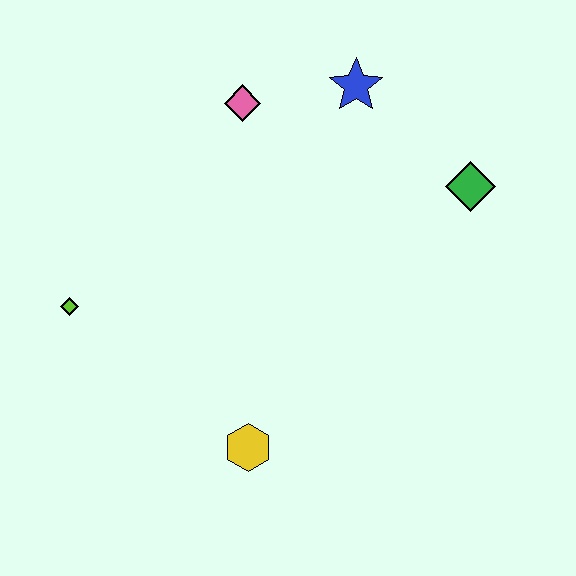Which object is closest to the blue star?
The pink diamond is closest to the blue star.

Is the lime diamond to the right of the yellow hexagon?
No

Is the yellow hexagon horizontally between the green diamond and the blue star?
No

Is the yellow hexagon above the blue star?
No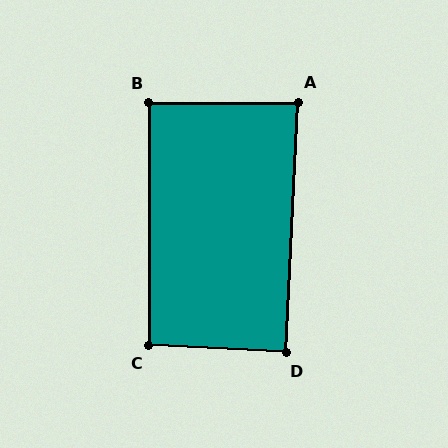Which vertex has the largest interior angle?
C, at approximately 93 degrees.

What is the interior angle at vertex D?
Approximately 90 degrees (approximately right).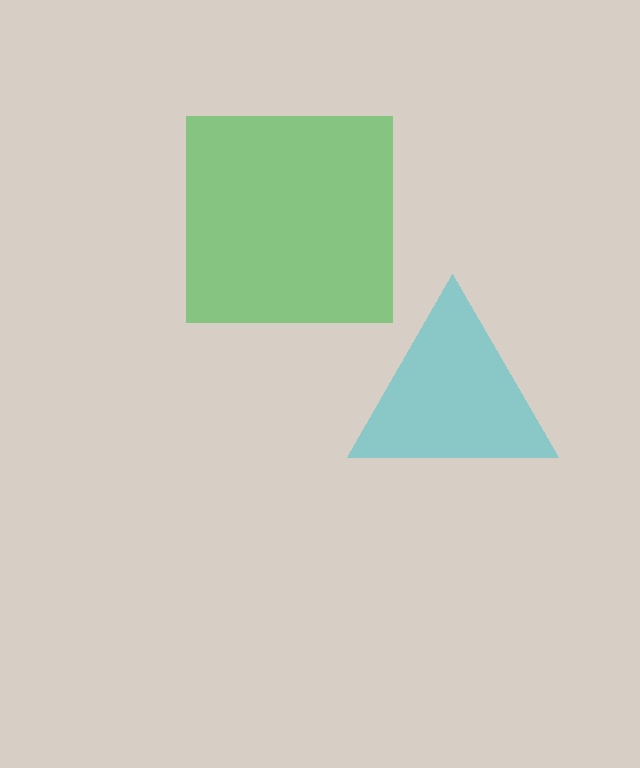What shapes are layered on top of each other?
The layered shapes are: a cyan triangle, a green square.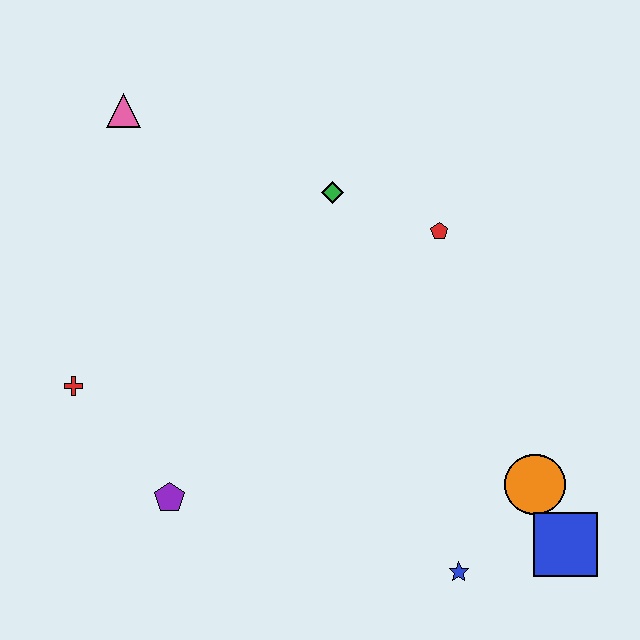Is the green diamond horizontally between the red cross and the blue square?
Yes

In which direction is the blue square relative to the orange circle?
The blue square is below the orange circle.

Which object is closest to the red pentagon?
The green diamond is closest to the red pentagon.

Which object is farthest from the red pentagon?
The red cross is farthest from the red pentagon.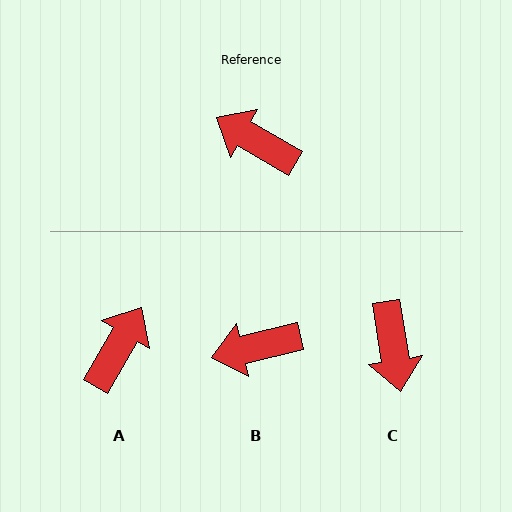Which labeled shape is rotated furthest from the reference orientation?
C, about 129 degrees away.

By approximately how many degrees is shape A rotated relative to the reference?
Approximately 91 degrees clockwise.